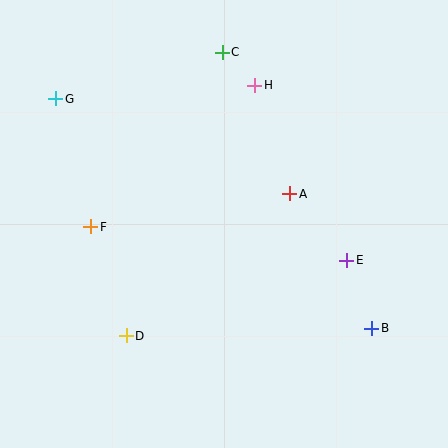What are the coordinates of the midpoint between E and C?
The midpoint between E and C is at (284, 156).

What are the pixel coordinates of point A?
Point A is at (290, 194).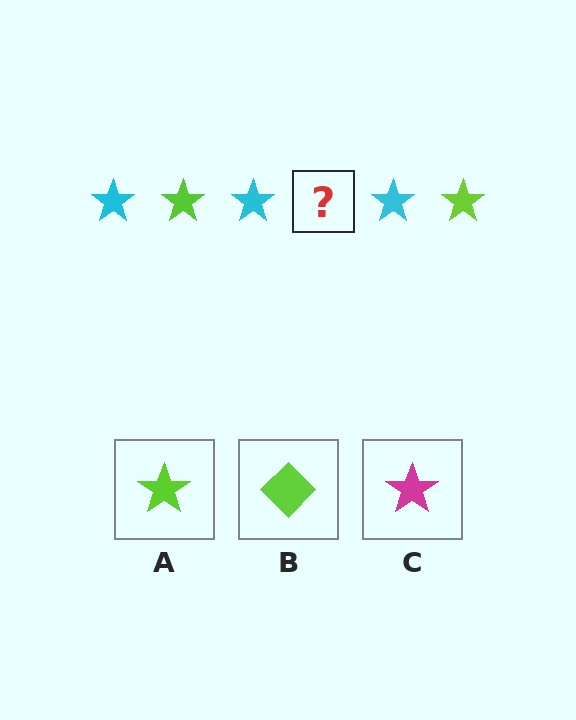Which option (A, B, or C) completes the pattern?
A.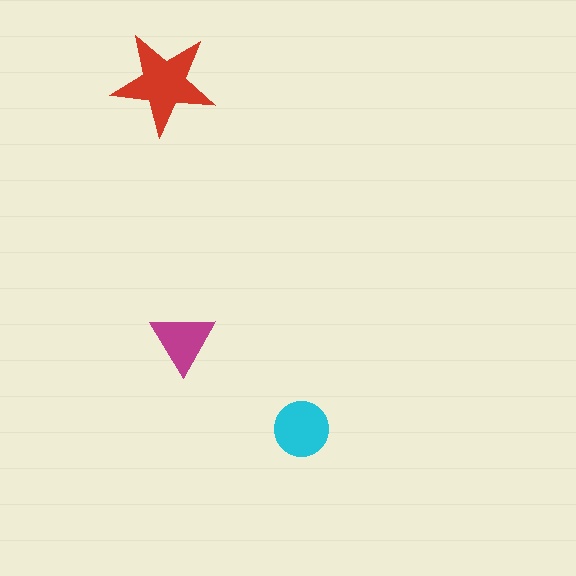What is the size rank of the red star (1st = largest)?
1st.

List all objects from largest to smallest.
The red star, the cyan circle, the magenta triangle.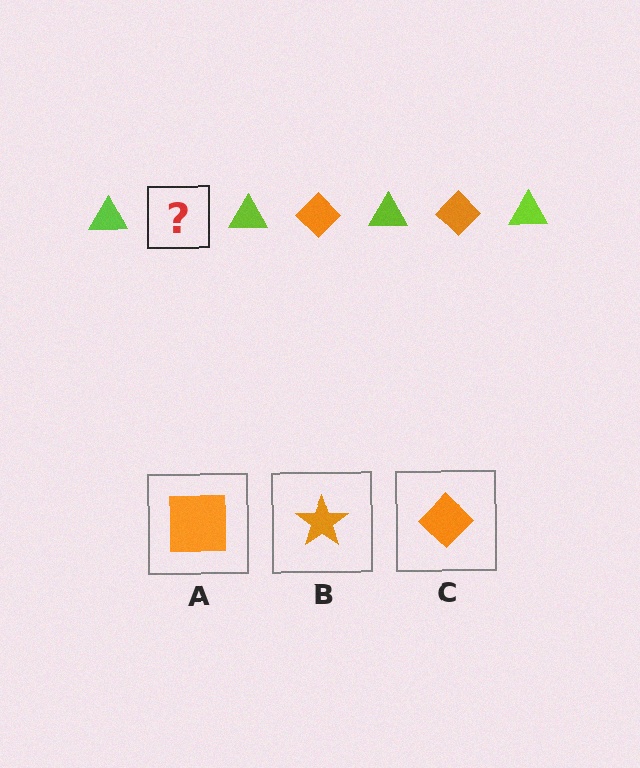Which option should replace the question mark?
Option C.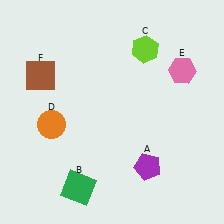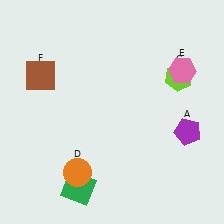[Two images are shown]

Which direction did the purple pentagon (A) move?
The purple pentagon (A) moved right.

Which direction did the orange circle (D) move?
The orange circle (D) moved down.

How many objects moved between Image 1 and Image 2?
3 objects moved between the two images.